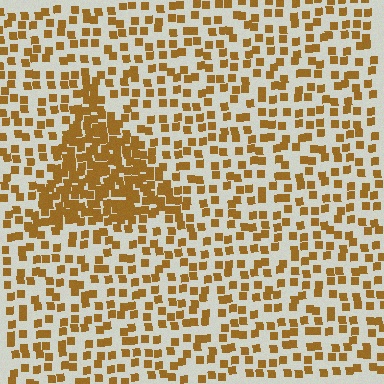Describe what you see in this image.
The image contains small brown elements arranged at two different densities. A triangle-shaped region is visible where the elements are more densely packed than the surrounding area.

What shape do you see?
I see a triangle.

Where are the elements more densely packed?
The elements are more densely packed inside the triangle boundary.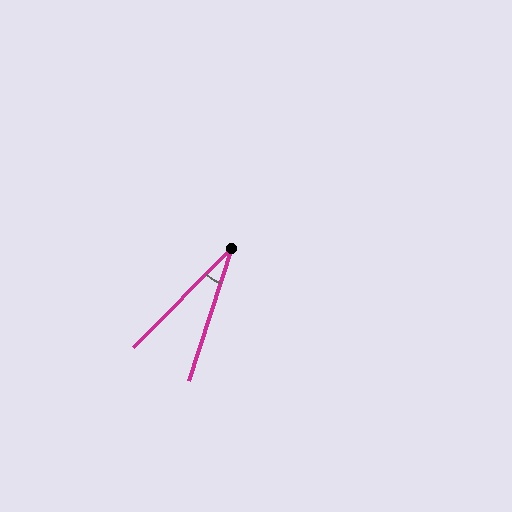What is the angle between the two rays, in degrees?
Approximately 27 degrees.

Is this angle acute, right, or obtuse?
It is acute.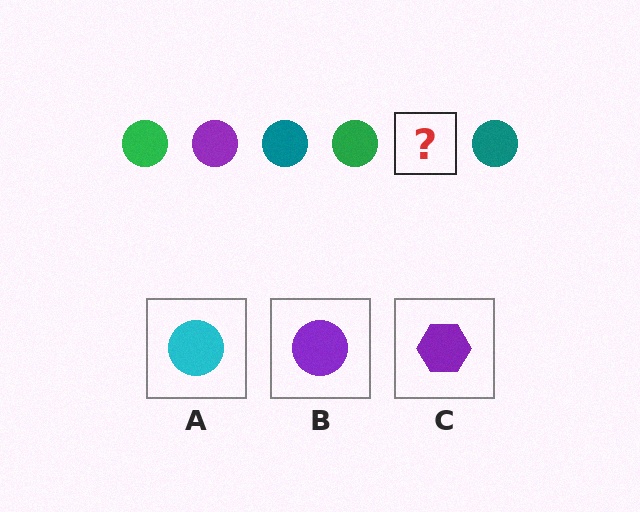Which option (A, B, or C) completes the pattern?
B.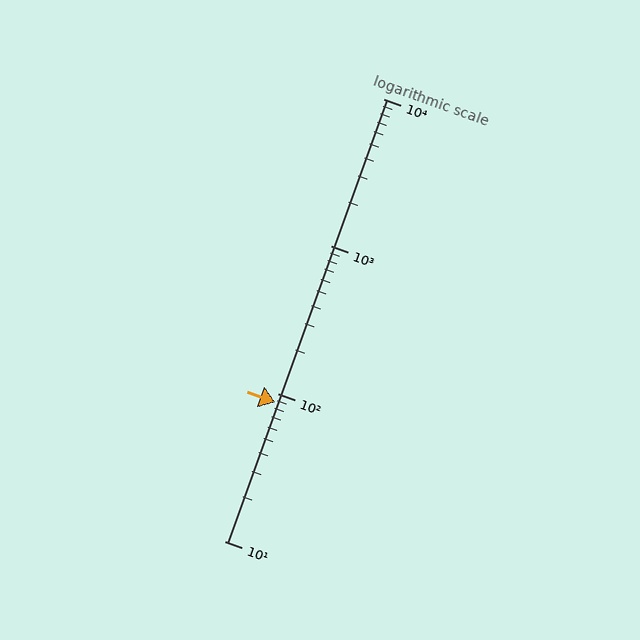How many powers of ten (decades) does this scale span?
The scale spans 3 decades, from 10 to 10000.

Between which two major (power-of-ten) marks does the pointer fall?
The pointer is between 10 and 100.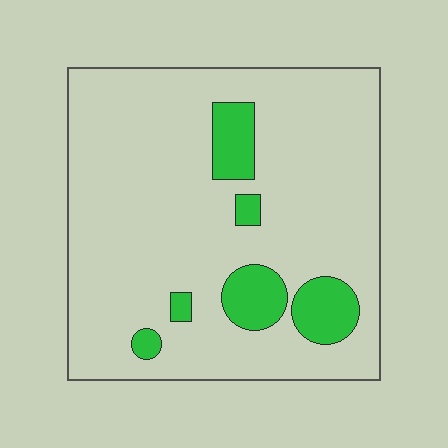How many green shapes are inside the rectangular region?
6.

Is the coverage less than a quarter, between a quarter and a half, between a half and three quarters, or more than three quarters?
Less than a quarter.